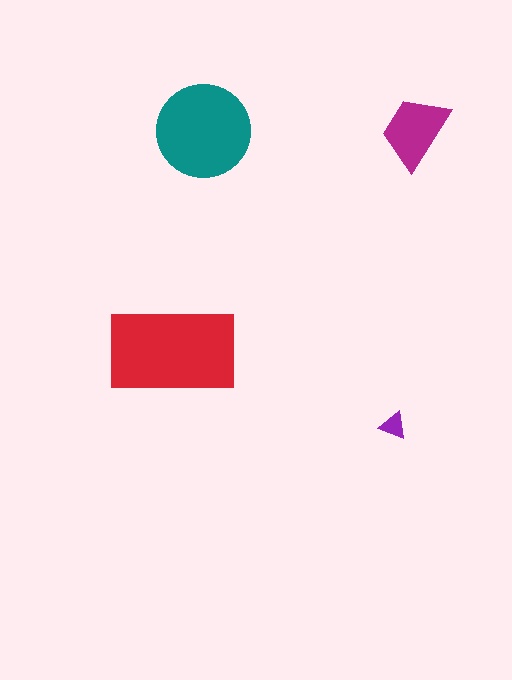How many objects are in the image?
There are 4 objects in the image.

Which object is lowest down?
The purple triangle is bottommost.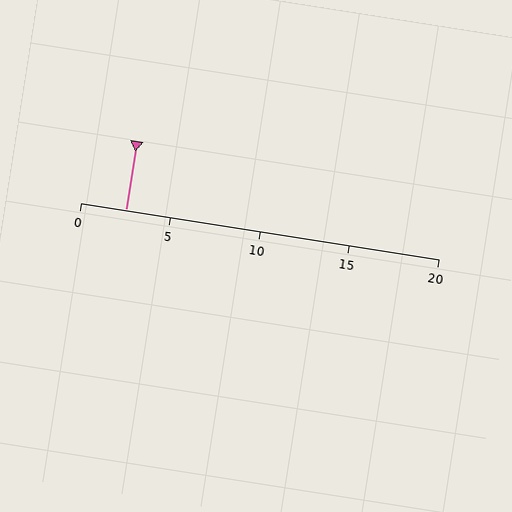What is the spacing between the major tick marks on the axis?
The major ticks are spaced 5 apart.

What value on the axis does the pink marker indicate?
The marker indicates approximately 2.5.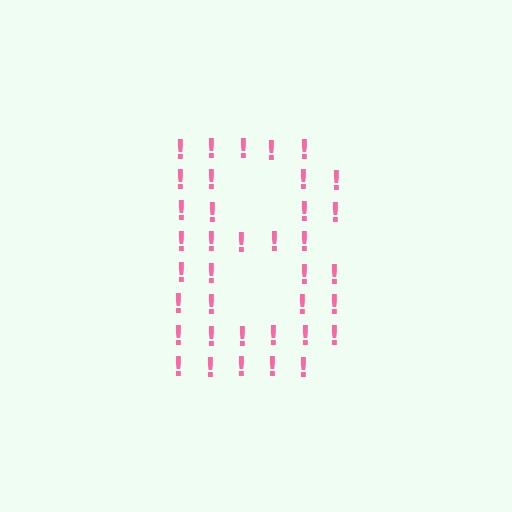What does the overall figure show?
The overall figure shows the letter B.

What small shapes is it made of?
It is made of small exclamation marks.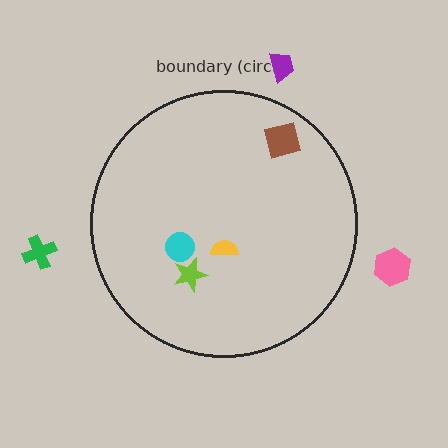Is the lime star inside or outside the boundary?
Inside.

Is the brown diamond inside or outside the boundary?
Inside.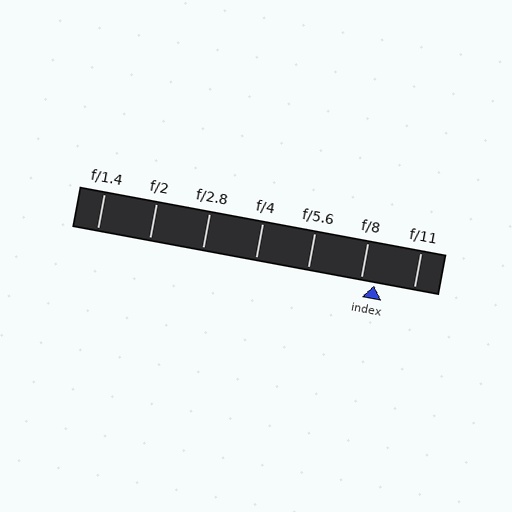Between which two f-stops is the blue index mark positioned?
The index mark is between f/8 and f/11.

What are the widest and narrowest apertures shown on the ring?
The widest aperture shown is f/1.4 and the narrowest is f/11.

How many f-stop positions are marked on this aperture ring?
There are 7 f-stop positions marked.